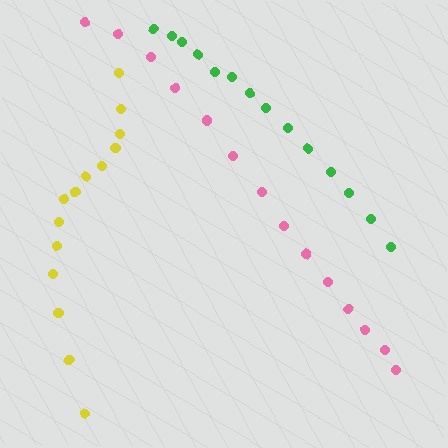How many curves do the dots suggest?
There are 3 distinct paths.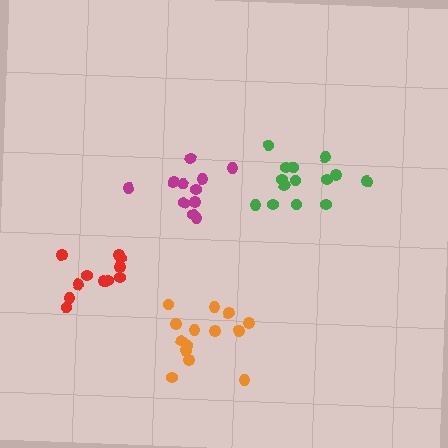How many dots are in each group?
Group 1: 11 dots, Group 2: 11 dots, Group 3: 14 dots, Group 4: 14 dots (50 total).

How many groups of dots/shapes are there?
There are 4 groups.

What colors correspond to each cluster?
The clusters are colored: magenta, red, orange, green.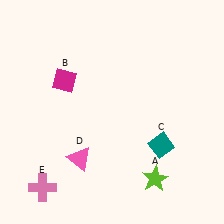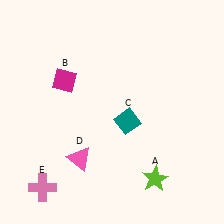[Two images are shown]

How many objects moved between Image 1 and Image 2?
1 object moved between the two images.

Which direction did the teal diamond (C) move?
The teal diamond (C) moved left.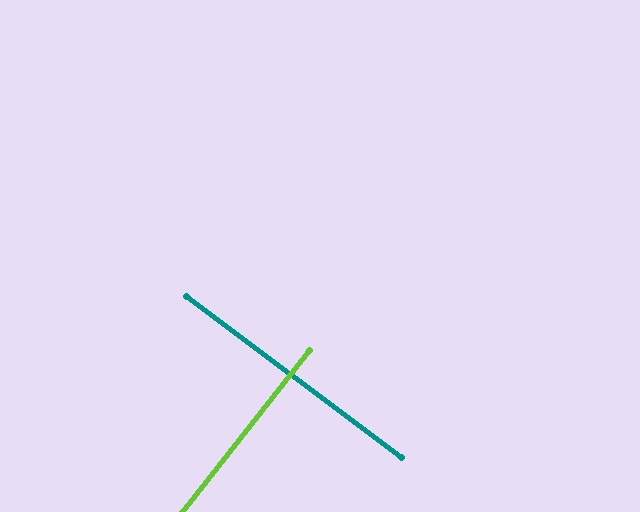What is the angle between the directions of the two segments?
Approximately 89 degrees.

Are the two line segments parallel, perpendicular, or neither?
Perpendicular — they meet at approximately 89°.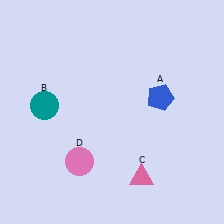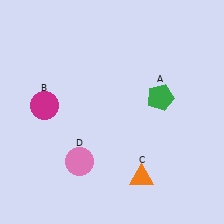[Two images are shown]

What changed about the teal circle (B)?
In Image 1, B is teal. In Image 2, it changed to magenta.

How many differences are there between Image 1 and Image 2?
There are 3 differences between the two images.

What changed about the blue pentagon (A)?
In Image 1, A is blue. In Image 2, it changed to green.